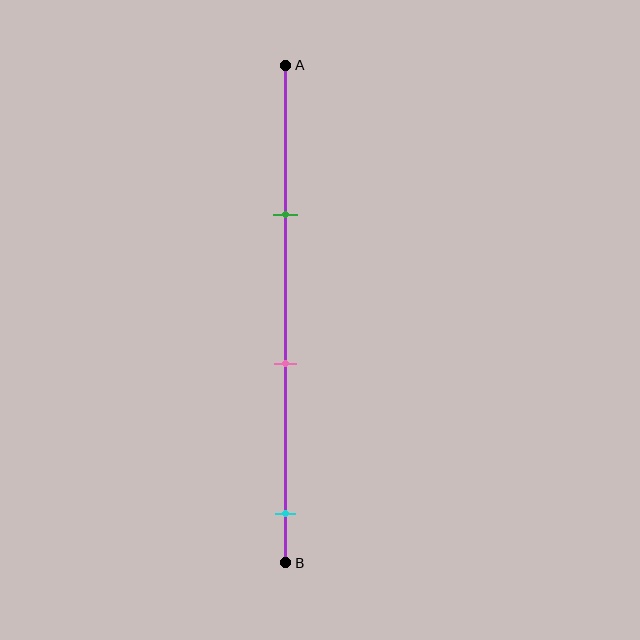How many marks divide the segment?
There are 3 marks dividing the segment.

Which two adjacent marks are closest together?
The green and pink marks are the closest adjacent pair.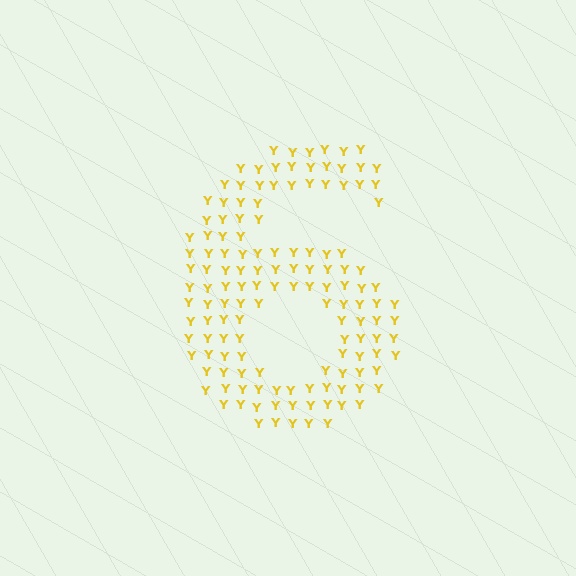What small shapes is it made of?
It is made of small letter Y's.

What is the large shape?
The large shape is the digit 6.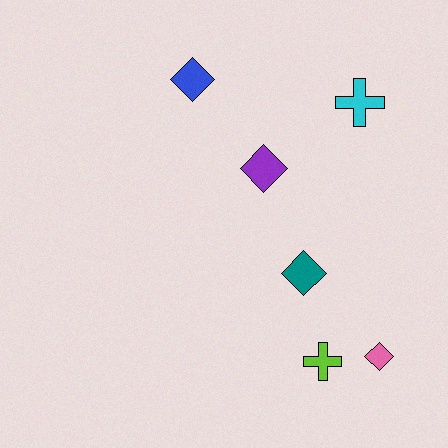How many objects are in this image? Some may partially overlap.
There are 6 objects.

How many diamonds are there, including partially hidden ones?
There are 4 diamonds.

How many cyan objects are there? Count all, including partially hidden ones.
There is 1 cyan object.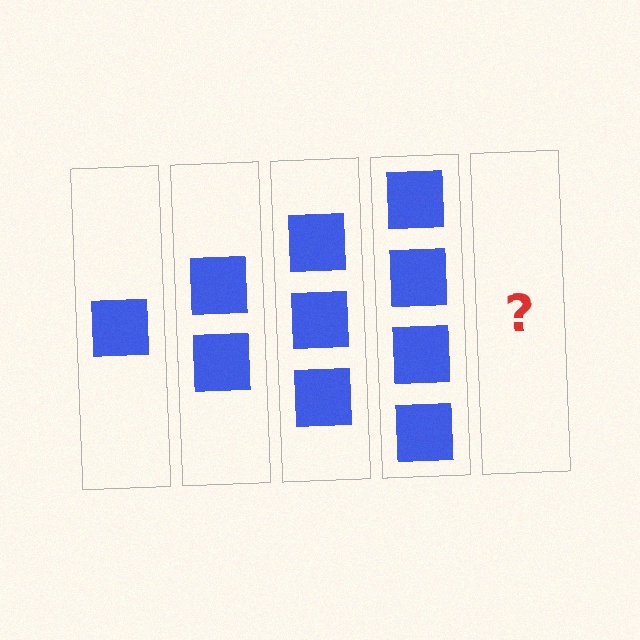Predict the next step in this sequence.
The next step is 5 squares.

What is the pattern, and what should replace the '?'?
The pattern is that each step adds one more square. The '?' should be 5 squares.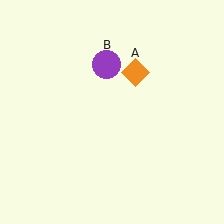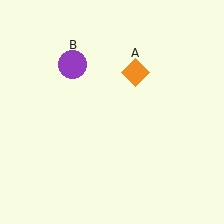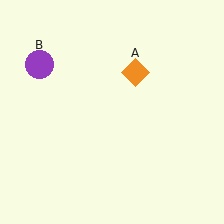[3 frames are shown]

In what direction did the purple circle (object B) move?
The purple circle (object B) moved left.